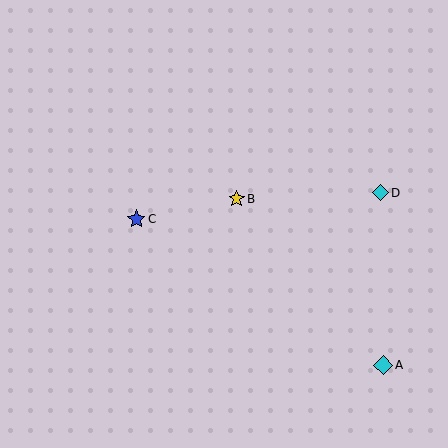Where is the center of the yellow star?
The center of the yellow star is at (237, 199).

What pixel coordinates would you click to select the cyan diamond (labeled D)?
Click at (380, 193) to select the cyan diamond D.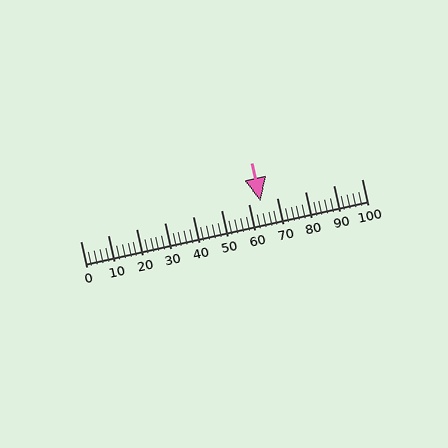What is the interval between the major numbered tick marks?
The major tick marks are spaced 10 units apart.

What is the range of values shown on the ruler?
The ruler shows values from 0 to 100.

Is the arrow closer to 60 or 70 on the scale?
The arrow is closer to 60.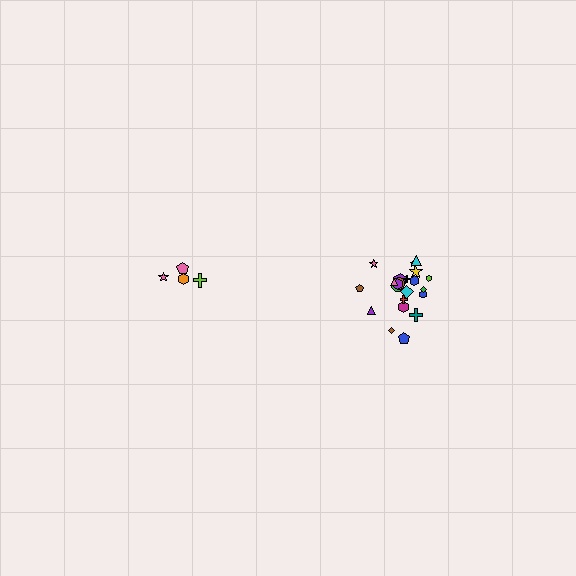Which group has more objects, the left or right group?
The right group.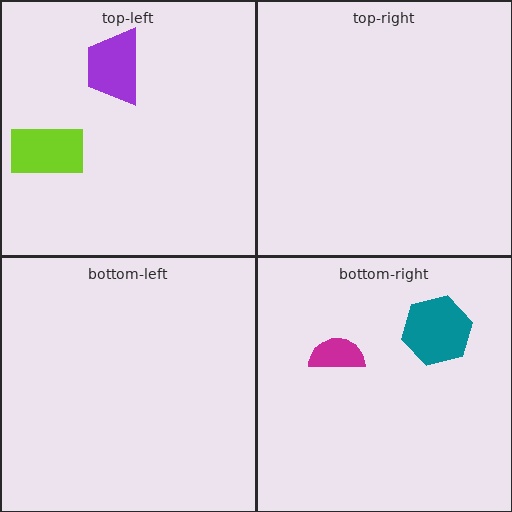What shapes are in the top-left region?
The lime rectangle, the purple trapezoid.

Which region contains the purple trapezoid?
The top-left region.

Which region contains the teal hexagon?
The bottom-right region.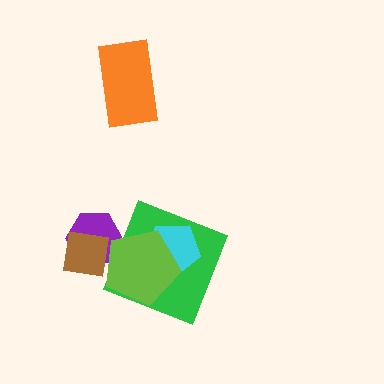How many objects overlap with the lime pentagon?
4 objects overlap with the lime pentagon.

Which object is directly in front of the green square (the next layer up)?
The cyan pentagon is directly in front of the green square.